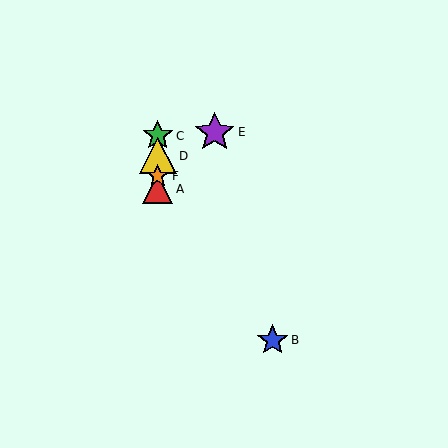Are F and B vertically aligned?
No, F is at x≈158 and B is at x≈273.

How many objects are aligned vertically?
4 objects (A, C, D, F) are aligned vertically.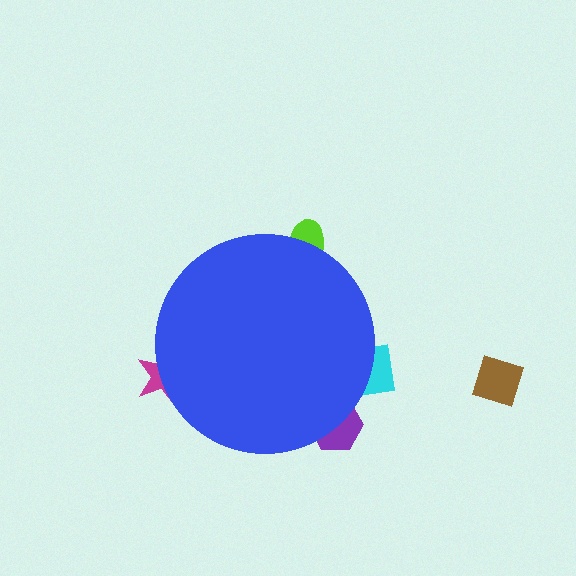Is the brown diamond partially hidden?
No, the brown diamond is fully visible.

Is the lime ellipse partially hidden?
Yes, the lime ellipse is partially hidden behind the blue circle.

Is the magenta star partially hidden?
Yes, the magenta star is partially hidden behind the blue circle.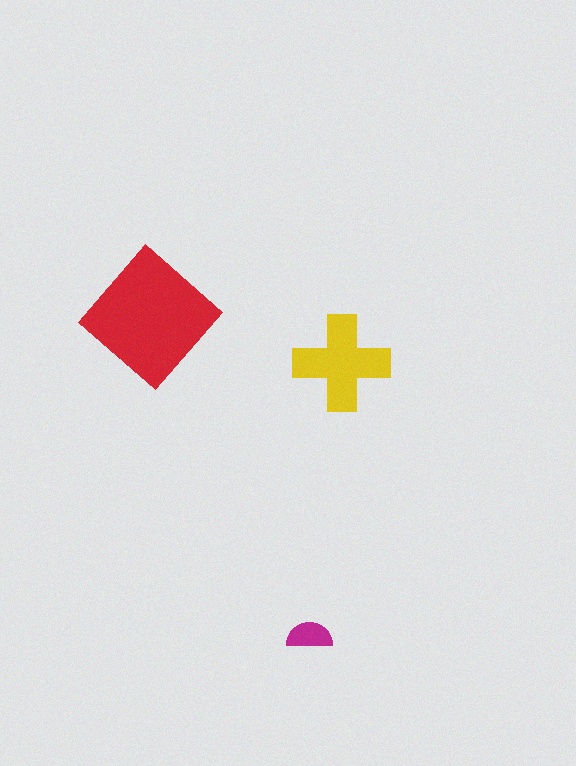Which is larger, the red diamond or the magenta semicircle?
The red diamond.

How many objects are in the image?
There are 3 objects in the image.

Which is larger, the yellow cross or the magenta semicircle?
The yellow cross.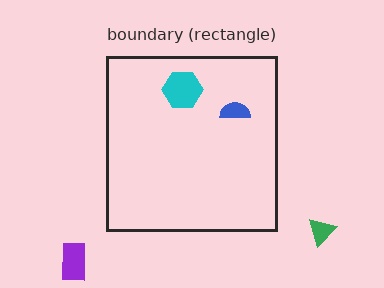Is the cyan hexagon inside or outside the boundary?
Inside.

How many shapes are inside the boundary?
2 inside, 2 outside.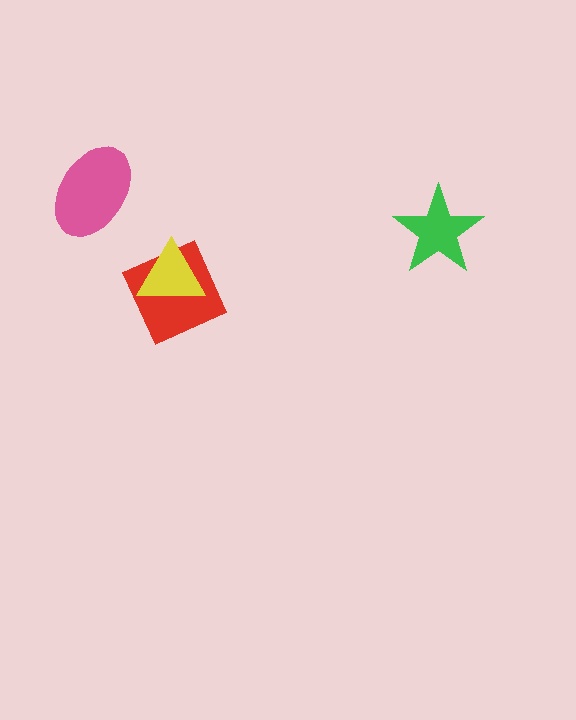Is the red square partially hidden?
Yes, it is partially covered by another shape.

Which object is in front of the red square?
The yellow triangle is in front of the red square.